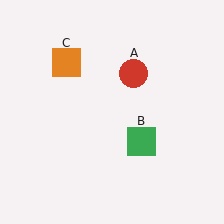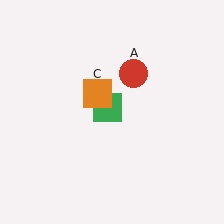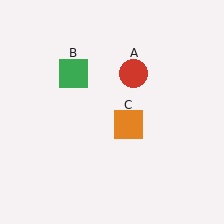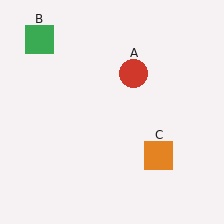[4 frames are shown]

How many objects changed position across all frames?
2 objects changed position: green square (object B), orange square (object C).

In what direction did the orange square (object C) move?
The orange square (object C) moved down and to the right.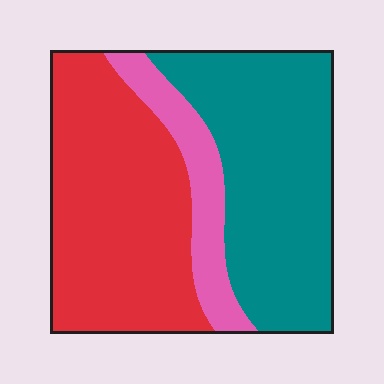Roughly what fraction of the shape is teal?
Teal covers 42% of the shape.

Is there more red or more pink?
Red.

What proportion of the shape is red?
Red takes up between a quarter and a half of the shape.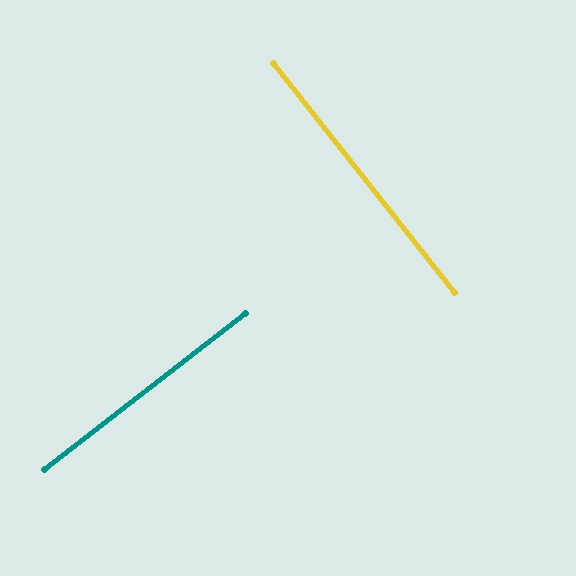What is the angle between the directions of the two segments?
Approximately 89 degrees.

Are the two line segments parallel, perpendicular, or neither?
Perpendicular — they meet at approximately 89°.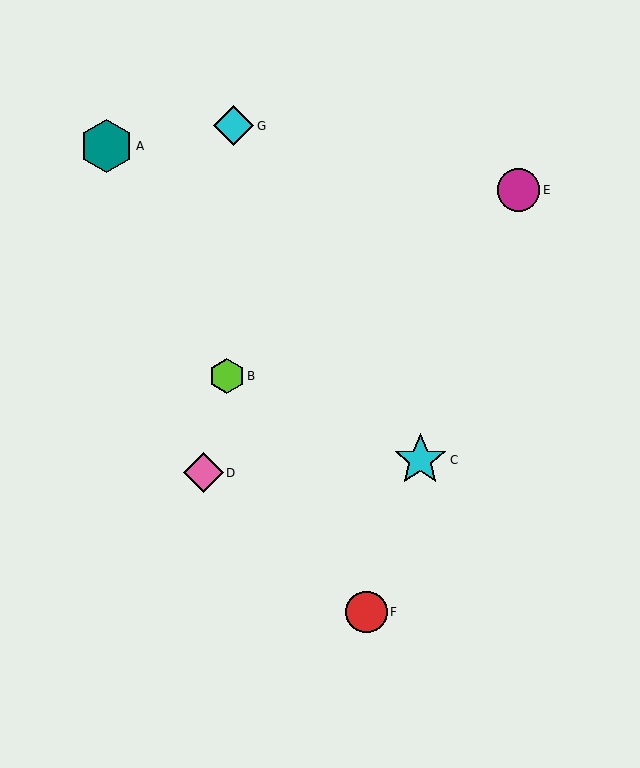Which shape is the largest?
The cyan star (labeled C) is the largest.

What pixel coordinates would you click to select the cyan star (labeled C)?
Click at (420, 460) to select the cyan star C.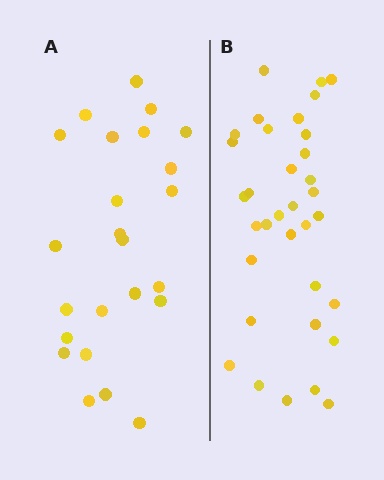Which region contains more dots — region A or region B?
Region B (the right region) has more dots.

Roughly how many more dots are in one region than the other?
Region B has roughly 10 or so more dots than region A.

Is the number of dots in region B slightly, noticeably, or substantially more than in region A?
Region B has noticeably more, but not dramatically so. The ratio is roughly 1.4 to 1.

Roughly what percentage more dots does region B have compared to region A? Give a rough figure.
About 40% more.